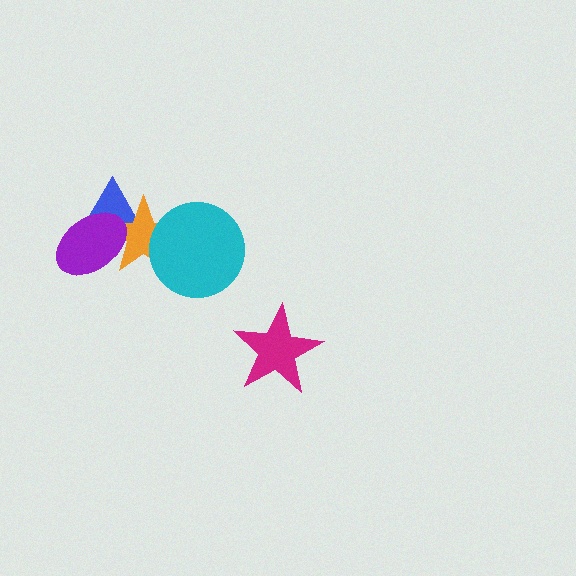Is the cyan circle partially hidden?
No, no other shape covers it.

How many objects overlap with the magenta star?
0 objects overlap with the magenta star.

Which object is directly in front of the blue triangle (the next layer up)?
The orange star is directly in front of the blue triangle.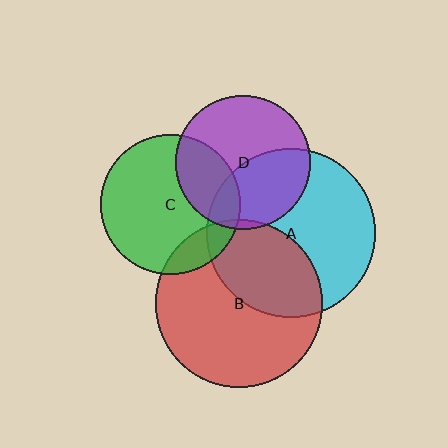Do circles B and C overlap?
Yes.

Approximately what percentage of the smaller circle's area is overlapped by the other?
Approximately 15%.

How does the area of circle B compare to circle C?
Approximately 1.4 times.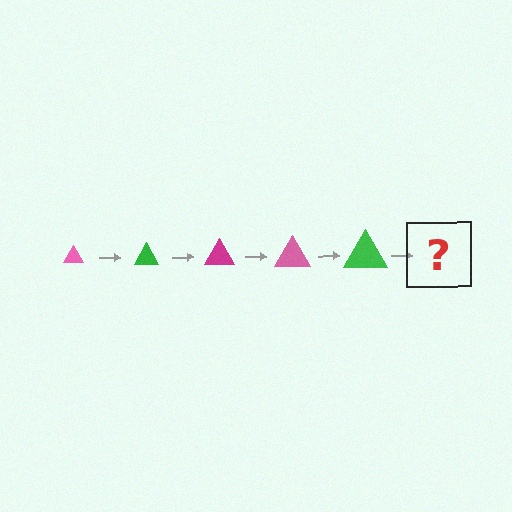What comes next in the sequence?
The next element should be a magenta triangle, larger than the previous one.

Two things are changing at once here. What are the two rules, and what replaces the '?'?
The two rules are that the triangle grows larger each step and the color cycles through pink, green, and magenta. The '?' should be a magenta triangle, larger than the previous one.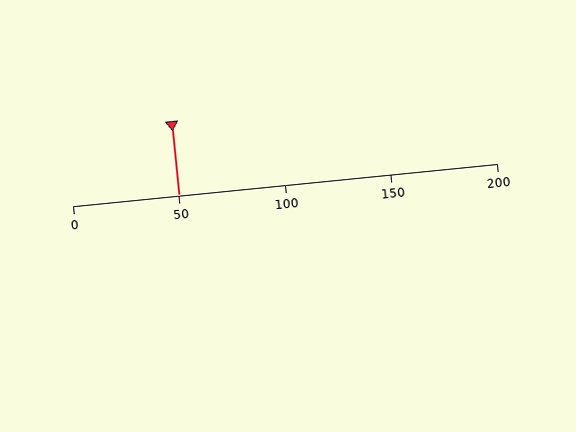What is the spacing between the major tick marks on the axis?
The major ticks are spaced 50 apart.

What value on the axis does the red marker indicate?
The marker indicates approximately 50.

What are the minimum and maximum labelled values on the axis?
The axis runs from 0 to 200.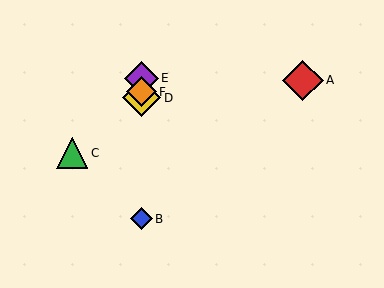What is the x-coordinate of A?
Object A is at x≈303.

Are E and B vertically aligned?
Yes, both are at x≈141.